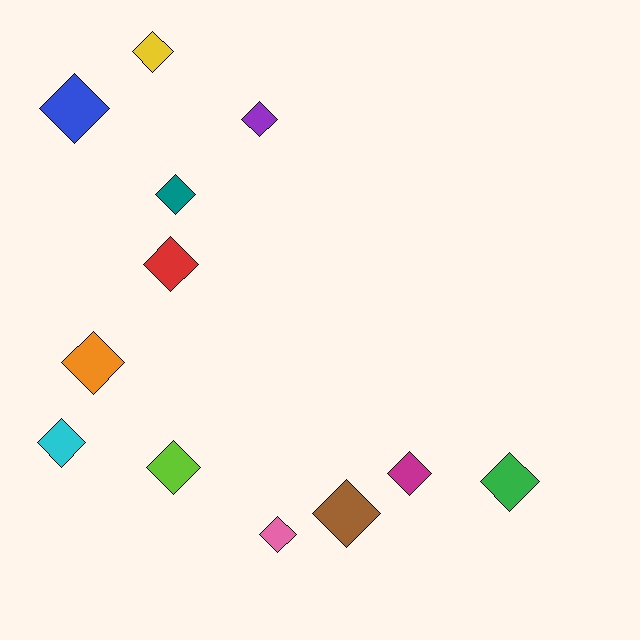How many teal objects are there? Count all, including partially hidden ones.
There is 1 teal object.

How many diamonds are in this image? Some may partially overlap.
There are 12 diamonds.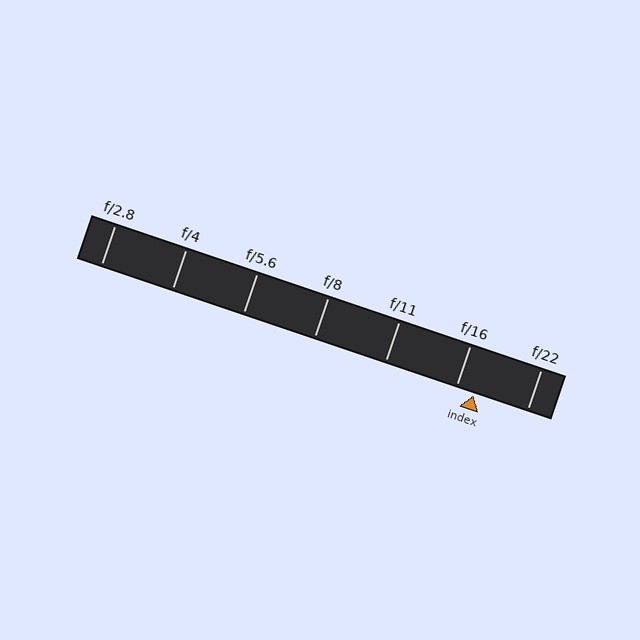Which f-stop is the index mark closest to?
The index mark is closest to f/16.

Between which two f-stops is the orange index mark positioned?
The index mark is between f/16 and f/22.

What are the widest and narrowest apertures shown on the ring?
The widest aperture shown is f/2.8 and the narrowest is f/22.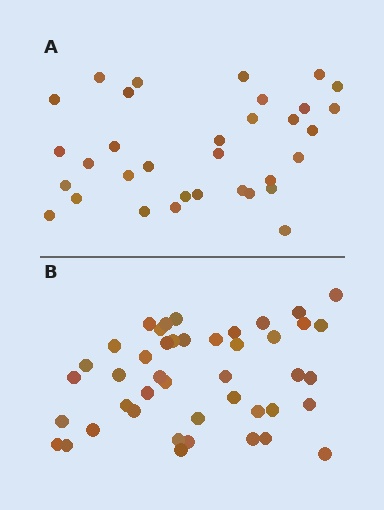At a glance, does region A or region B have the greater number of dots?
Region B (the bottom region) has more dots.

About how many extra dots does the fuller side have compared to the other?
Region B has roughly 12 or so more dots than region A.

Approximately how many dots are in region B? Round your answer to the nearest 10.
About 40 dots. (The exact count is 44, which rounds to 40.)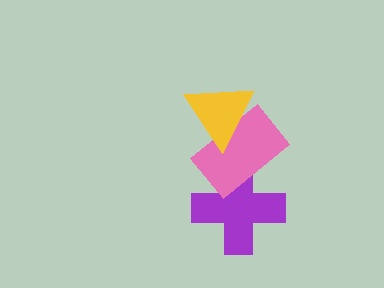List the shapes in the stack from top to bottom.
From top to bottom: the yellow triangle, the pink rectangle, the purple cross.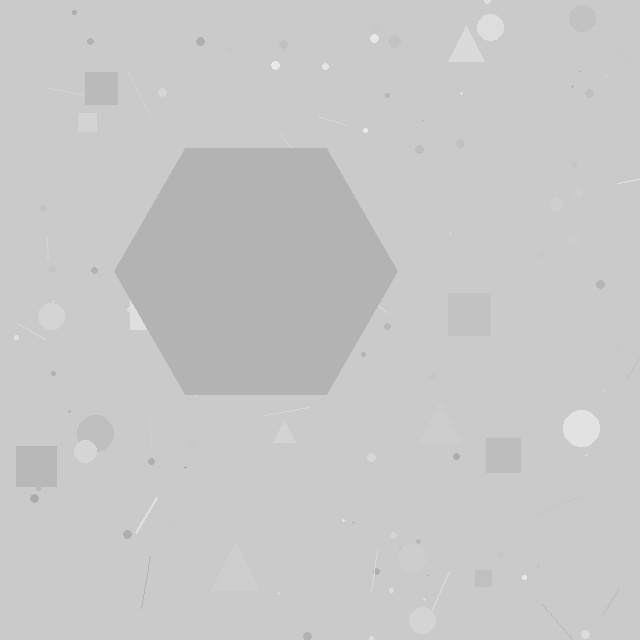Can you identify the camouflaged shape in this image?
The camouflaged shape is a hexagon.